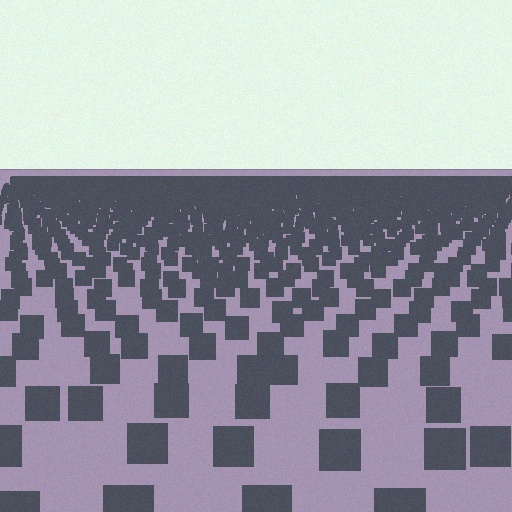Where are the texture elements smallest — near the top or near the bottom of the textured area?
Near the top.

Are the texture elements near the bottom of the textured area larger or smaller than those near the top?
Larger. Near the bottom, elements are closer to the viewer and appear at a bigger on-screen size.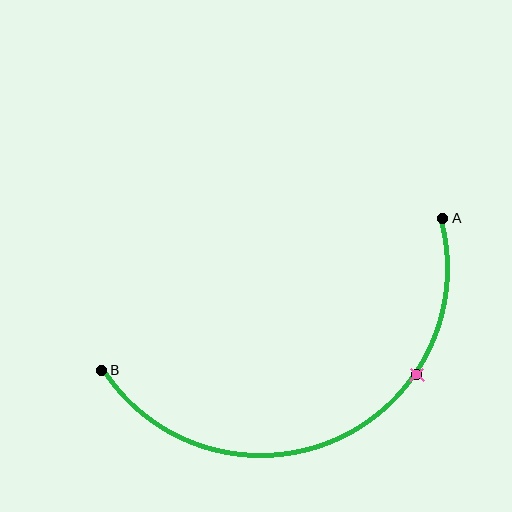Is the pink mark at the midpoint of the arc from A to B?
No. The pink mark lies on the arc but is closer to endpoint A. The arc midpoint would be at the point on the curve equidistant along the arc from both A and B.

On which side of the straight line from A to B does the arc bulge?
The arc bulges below the straight line connecting A and B.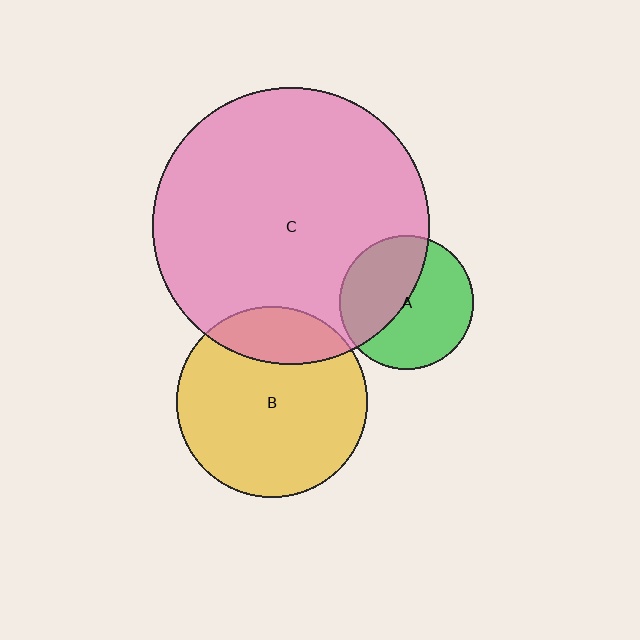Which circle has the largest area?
Circle C (pink).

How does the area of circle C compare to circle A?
Approximately 4.3 times.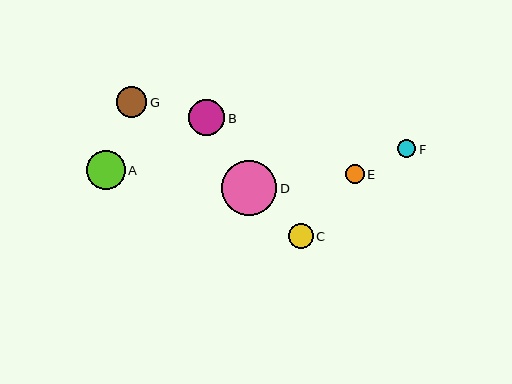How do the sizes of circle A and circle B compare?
Circle A and circle B are approximately the same size.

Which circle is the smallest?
Circle F is the smallest with a size of approximately 18 pixels.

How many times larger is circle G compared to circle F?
Circle G is approximately 1.7 times the size of circle F.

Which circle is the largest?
Circle D is the largest with a size of approximately 56 pixels.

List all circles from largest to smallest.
From largest to smallest: D, A, B, G, C, E, F.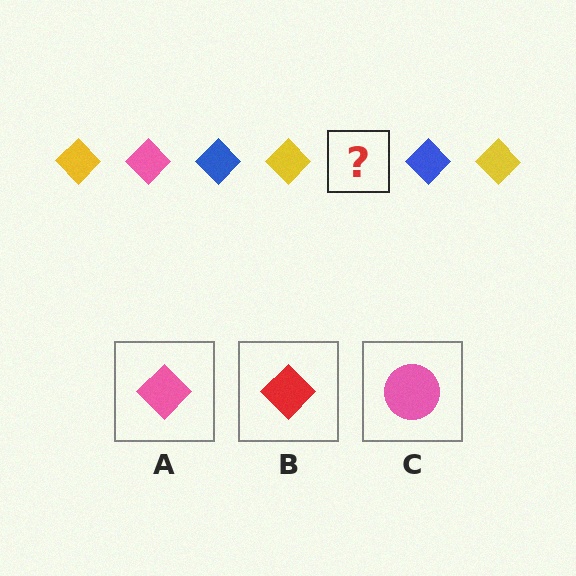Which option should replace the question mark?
Option A.